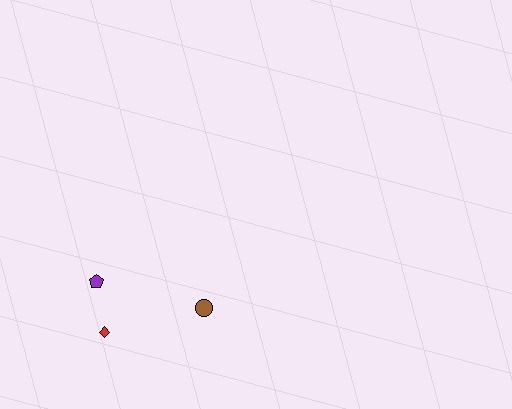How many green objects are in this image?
There are no green objects.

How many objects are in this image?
There are 3 objects.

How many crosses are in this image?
There are no crosses.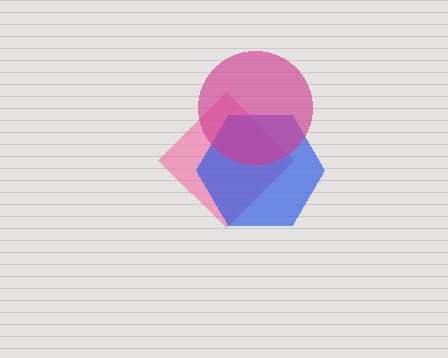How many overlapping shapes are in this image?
There are 3 overlapping shapes in the image.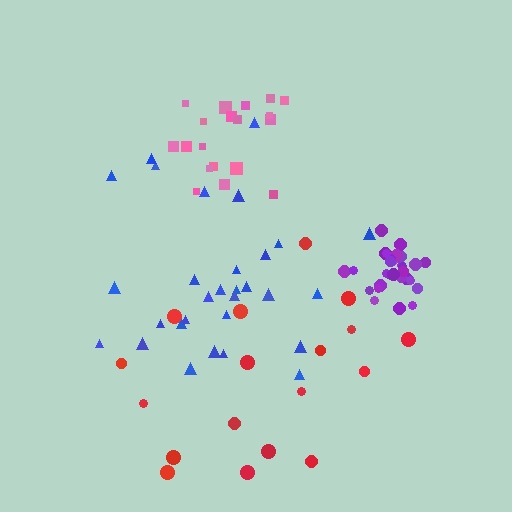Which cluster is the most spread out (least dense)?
Red.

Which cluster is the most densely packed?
Purple.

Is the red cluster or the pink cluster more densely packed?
Pink.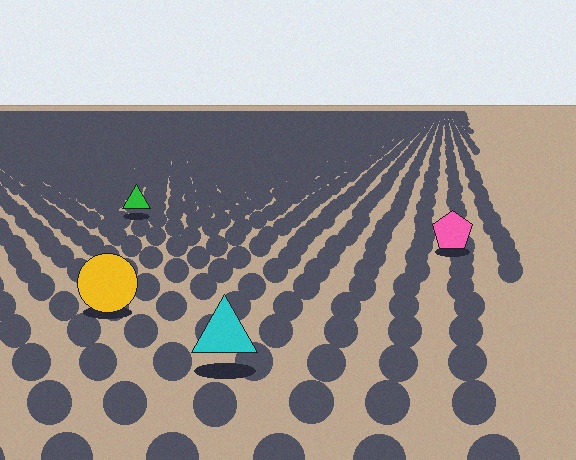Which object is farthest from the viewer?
The green triangle is farthest from the viewer. It appears smaller and the ground texture around it is denser.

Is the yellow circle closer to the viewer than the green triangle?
Yes. The yellow circle is closer — you can tell from the texture gradient: the ground texture is coarser near it.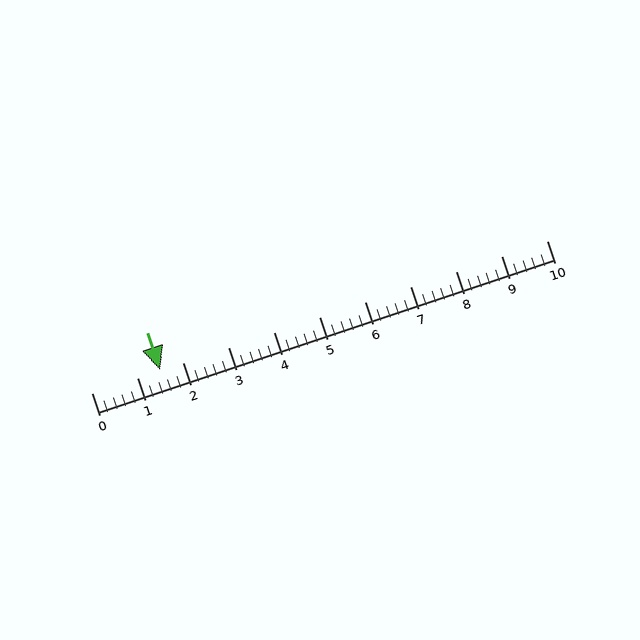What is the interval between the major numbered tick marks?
The major tick marks are spaced 1 units apart.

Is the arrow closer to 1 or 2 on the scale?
The arrow is closer to 2.